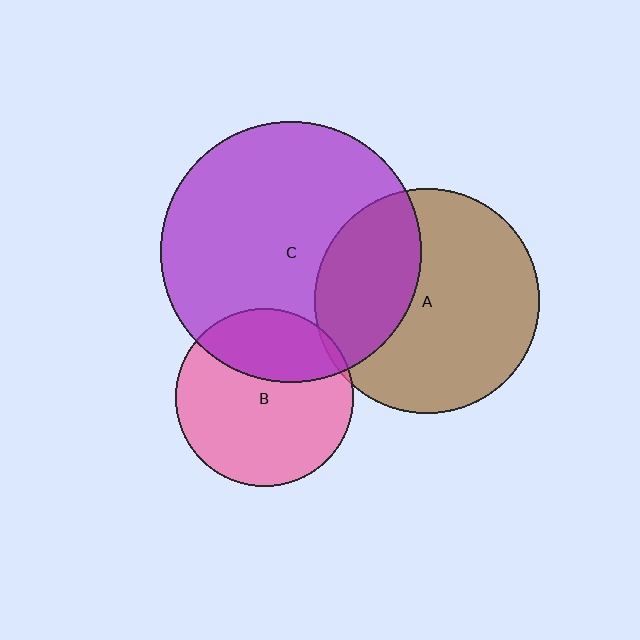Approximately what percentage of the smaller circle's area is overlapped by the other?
Approximately 35%.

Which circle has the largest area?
Circle C (purple).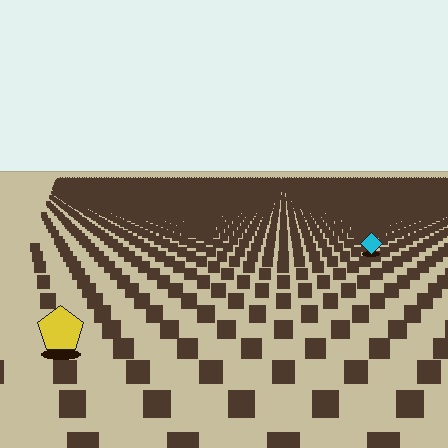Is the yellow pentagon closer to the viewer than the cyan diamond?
Yes. The yellow pentagon is closer — you can tell from the texture gradient: the ground texture is coarser near it.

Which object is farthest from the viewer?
The cyan diamond is farthest from the viewer. It appears smaller and the ground texture around it is denser.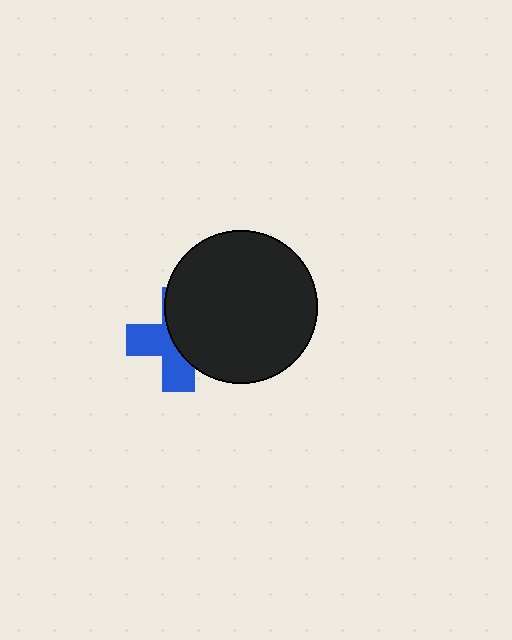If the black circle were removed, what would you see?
You would see the complete blue cross.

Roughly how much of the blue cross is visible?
About half of it is visible (roughly 47%).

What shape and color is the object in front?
The object in front is a black circle.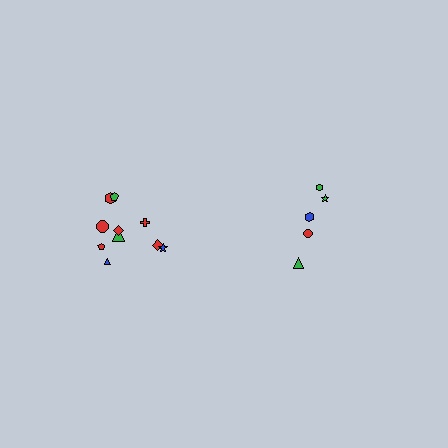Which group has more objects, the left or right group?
The left group.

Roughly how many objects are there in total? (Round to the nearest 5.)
Roughly 15 objects in total.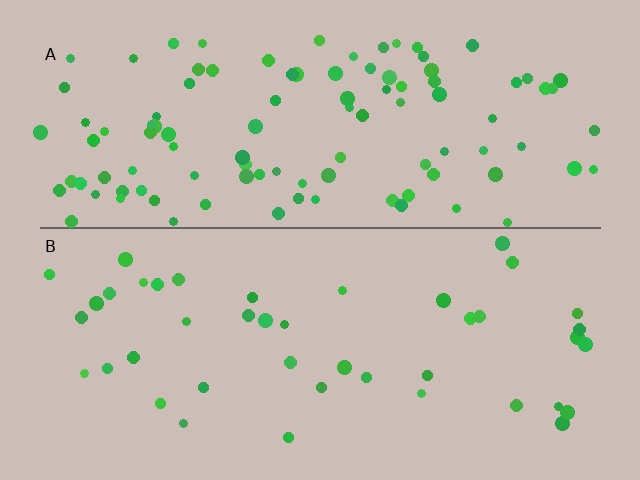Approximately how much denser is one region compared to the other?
Approximately 2.5× — region A over region B.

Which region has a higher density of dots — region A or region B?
A (the top).